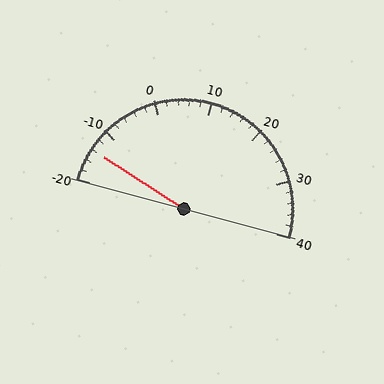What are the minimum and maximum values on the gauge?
The gauge ranges from -20 to 40.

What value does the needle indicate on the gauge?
The needle indicates approximately -14.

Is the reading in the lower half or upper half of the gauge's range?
The reading is in the lower half of the range (-20 to 40).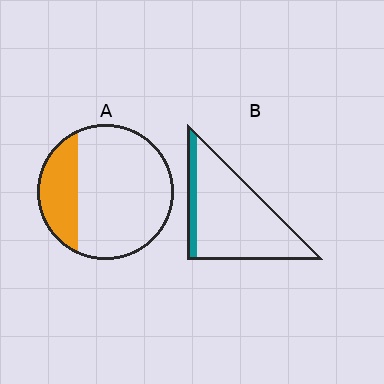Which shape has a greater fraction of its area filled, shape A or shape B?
Shape A.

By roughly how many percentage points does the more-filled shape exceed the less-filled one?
By roughly 10 percentage points (A over B).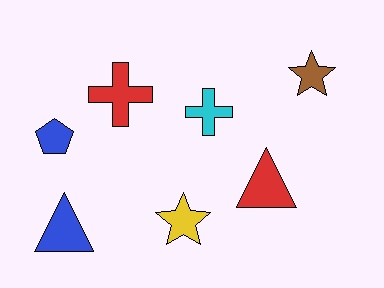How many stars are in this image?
There are 2 stars.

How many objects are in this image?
There are 7 objects.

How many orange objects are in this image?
There are no orange objects.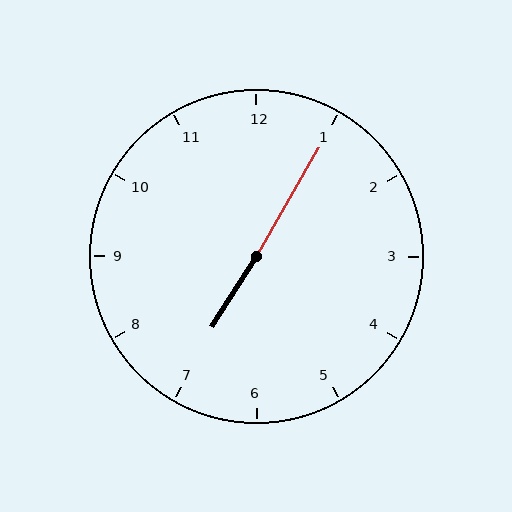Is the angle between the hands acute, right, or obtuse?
It is obtuse.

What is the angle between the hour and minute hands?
Approximately 178 degrees.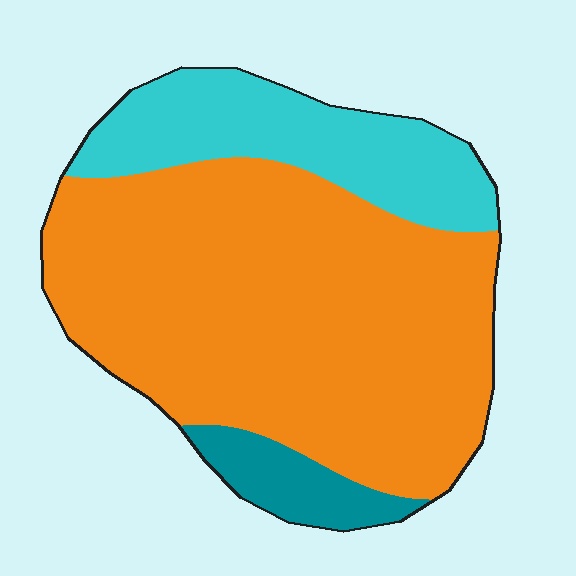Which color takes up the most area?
Orange, at roughly 70%.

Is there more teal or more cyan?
Cyan.